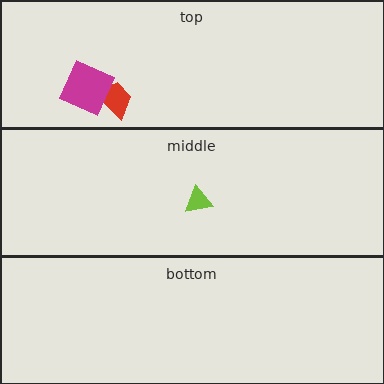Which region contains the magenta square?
The top region.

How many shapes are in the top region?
2.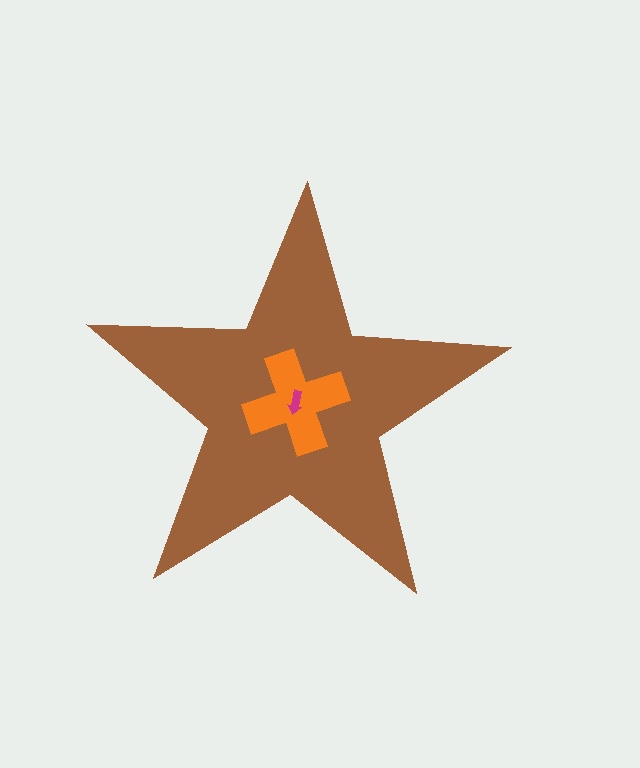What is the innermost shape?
The magenta arrow.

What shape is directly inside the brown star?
The orange cross.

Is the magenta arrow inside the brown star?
Yes.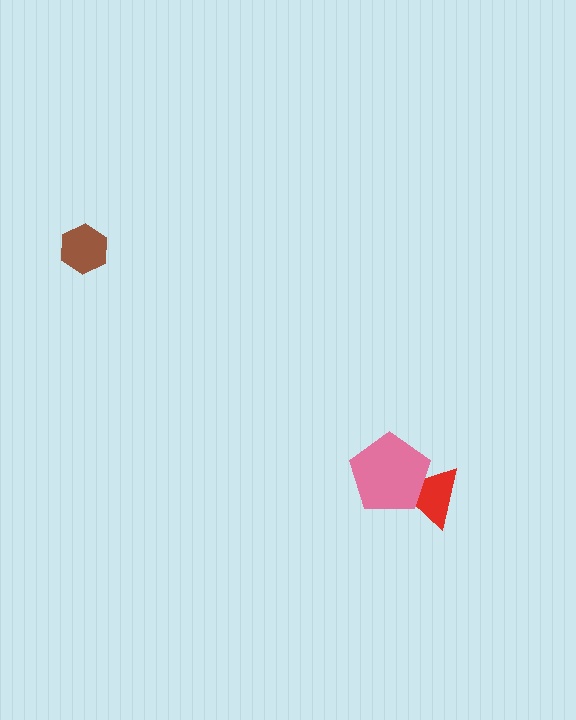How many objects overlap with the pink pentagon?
1 object overlaps with the pink pentagon.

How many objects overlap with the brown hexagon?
0 objects overlap with the brown hexagon.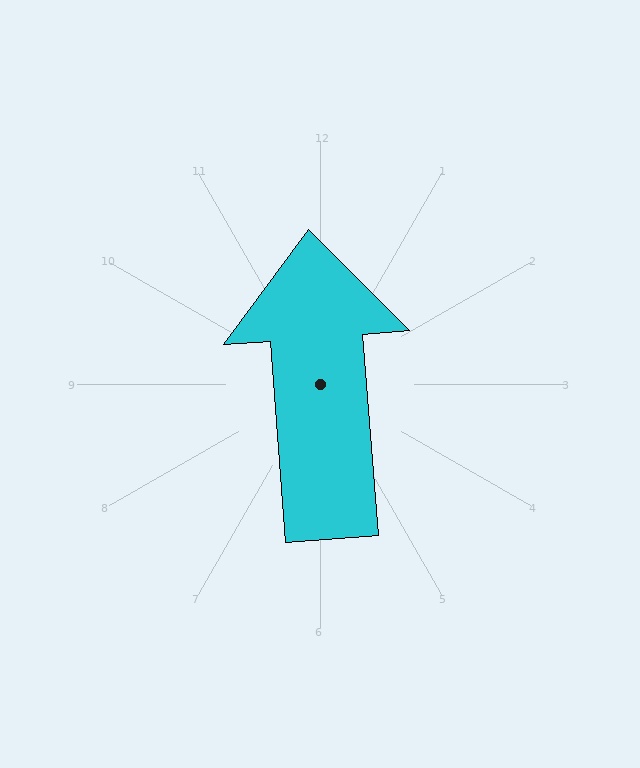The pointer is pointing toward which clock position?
Roughly 12 o'clock.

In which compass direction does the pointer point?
North.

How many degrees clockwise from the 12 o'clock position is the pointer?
Approximately 356 degrees.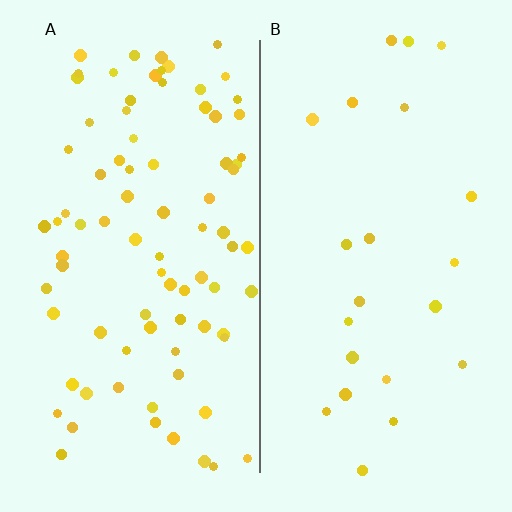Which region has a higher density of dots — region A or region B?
A (the left).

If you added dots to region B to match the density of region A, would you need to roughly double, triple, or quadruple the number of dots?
Approximately quadruple.